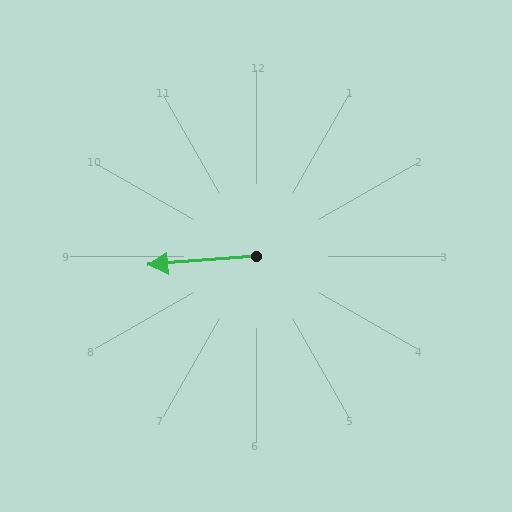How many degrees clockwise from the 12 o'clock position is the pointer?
Approximately 265 degrees.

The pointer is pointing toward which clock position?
Roughly 9 o'clock.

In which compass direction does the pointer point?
West.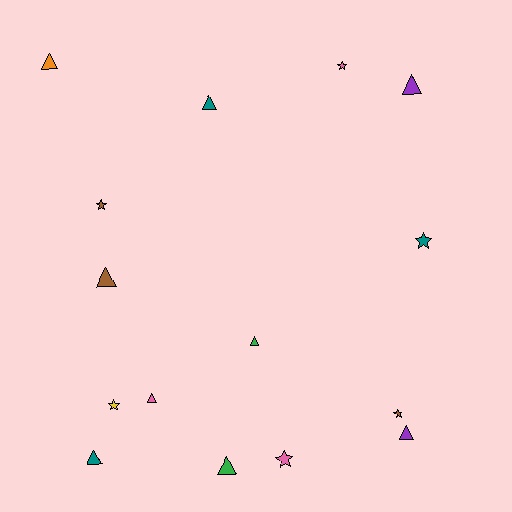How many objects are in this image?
There are 15 objects.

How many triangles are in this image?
There are 9 triangles.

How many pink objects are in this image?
There are 3 pink objects.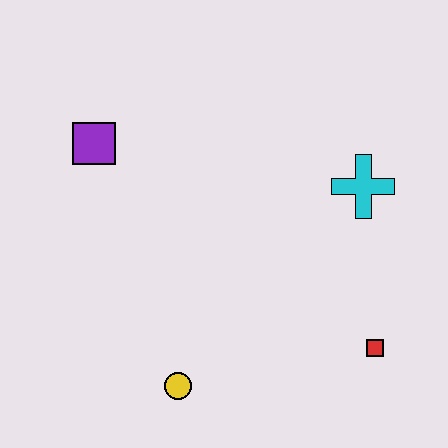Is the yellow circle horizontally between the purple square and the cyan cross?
Yes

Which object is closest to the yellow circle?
The red square is closest to the yellow circle.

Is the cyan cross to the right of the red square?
No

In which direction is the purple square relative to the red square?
The purple square is to the left of the red square.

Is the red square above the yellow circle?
Yes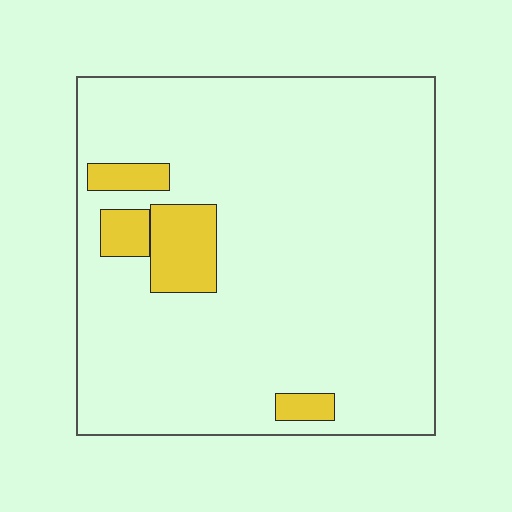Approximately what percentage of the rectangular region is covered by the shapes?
Approximately 10%.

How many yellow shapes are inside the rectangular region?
4.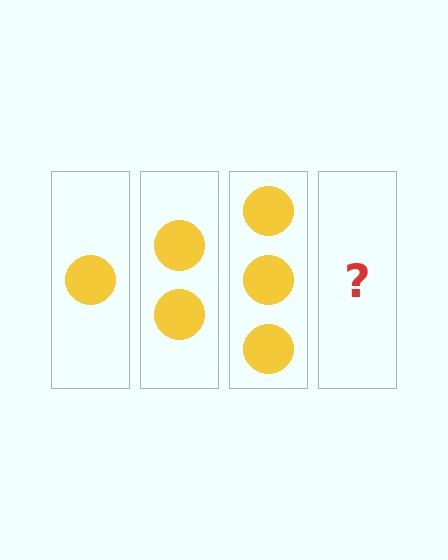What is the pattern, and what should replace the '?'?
The pattern is that each step adds one more circle. The '?' should be 4 circles.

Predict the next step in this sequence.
The next step is 4 circles.